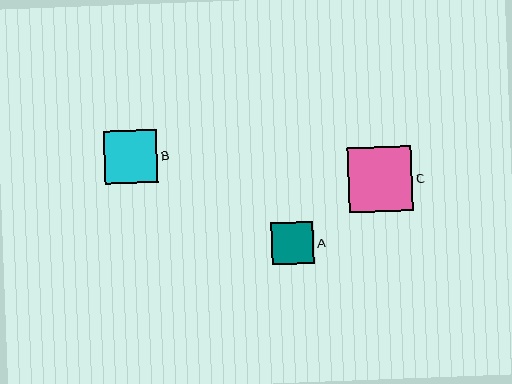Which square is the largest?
Square C is the largest with a size of approximately 64 pixels.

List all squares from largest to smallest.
From largest to smallest: C, B, A.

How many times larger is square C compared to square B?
Square C is approximately 1.2 times the size of square B.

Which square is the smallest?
Square A is the smallest with a size of approximately 42 pixels.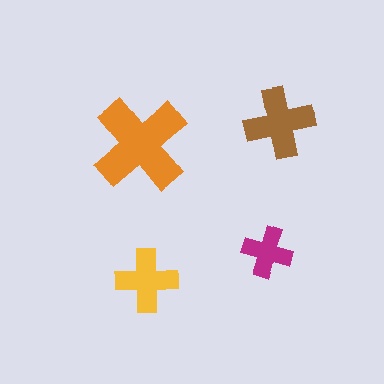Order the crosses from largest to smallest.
the orange one, the brown one, the yellow one, the magenta one.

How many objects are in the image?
There are 4 objects in the image.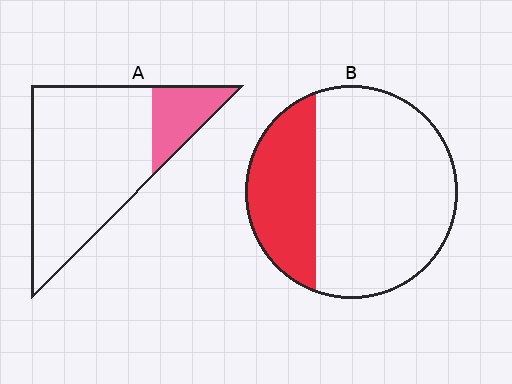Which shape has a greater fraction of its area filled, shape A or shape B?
Shape B.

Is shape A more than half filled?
No.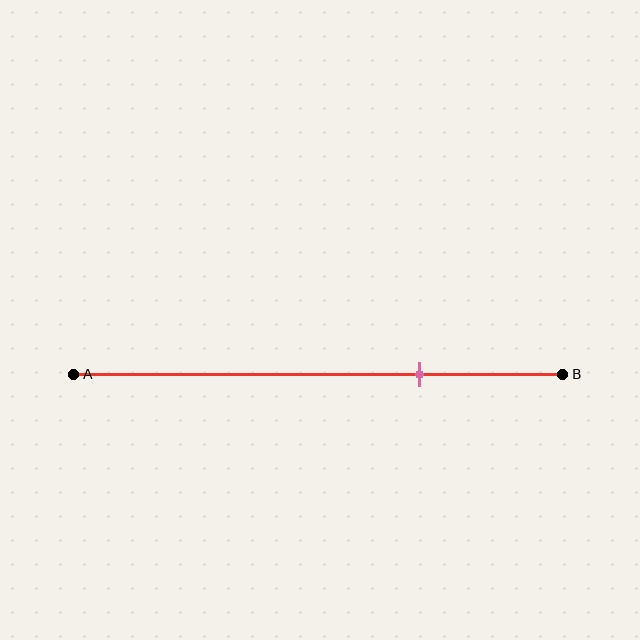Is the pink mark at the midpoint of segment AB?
No, the mark is at about 70% from A, not at the 50% midpoint.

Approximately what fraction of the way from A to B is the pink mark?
The pink mark is approximately 70% of the way from A to B.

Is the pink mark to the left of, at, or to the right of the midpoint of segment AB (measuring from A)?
The pink mark is to the right of the midpoint of segment AB.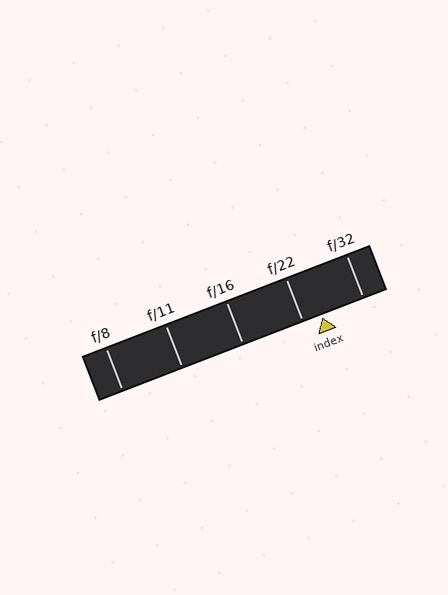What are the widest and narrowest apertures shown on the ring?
The widest aperture shown is f/8 and the narrowest is f/32.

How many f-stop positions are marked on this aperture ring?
There are 5 f-stop positions marked.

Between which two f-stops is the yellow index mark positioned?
The index mark is between f/22 and f/32.